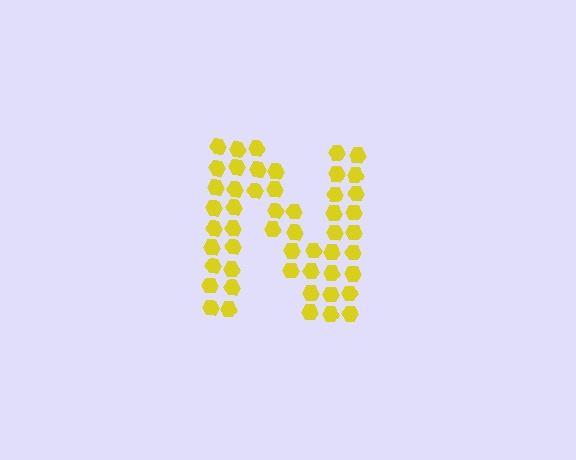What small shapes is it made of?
It is made of small hexagons.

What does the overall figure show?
The overall figure shows the letter N.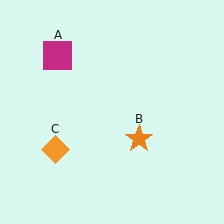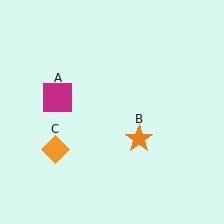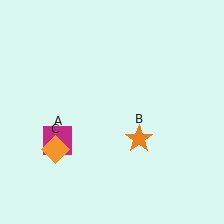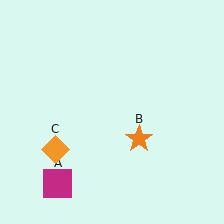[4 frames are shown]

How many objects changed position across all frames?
1 object changed position: magenta square (object A).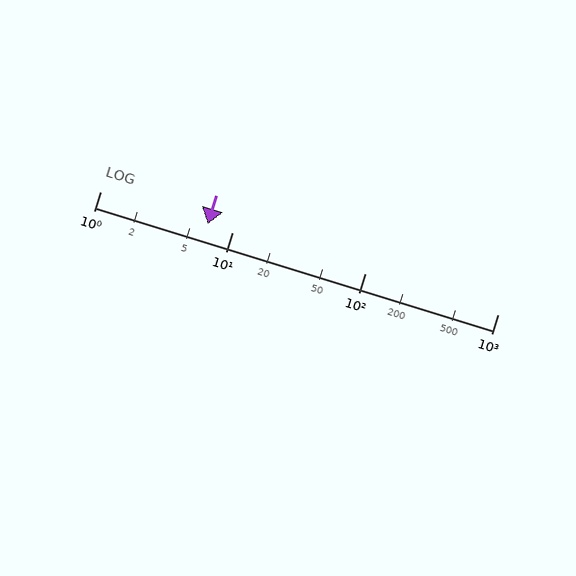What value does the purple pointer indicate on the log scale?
The pointer indicates approximately 6.5.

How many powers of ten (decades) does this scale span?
The scale spans 3 decades, from 1 to 1000.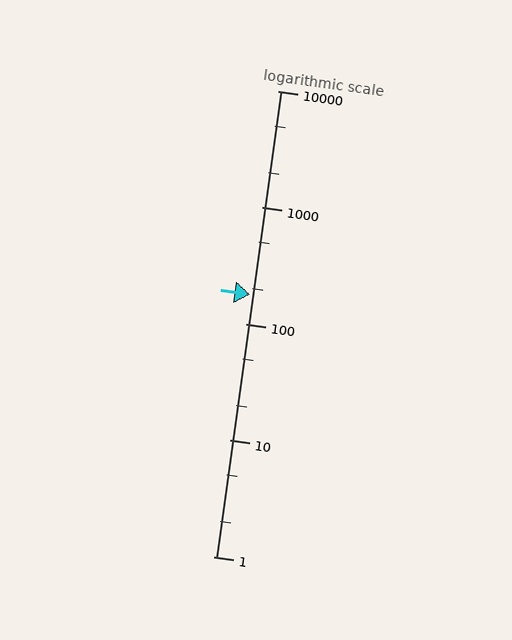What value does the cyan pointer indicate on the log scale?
The pointer indicates approximately 180.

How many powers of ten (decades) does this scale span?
The scale spans 4 decades, from 1 to 10000.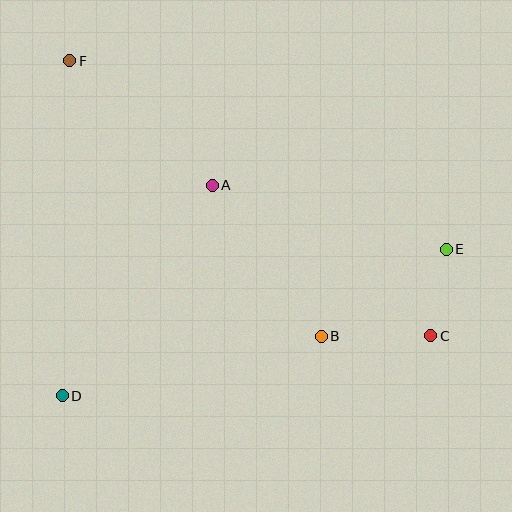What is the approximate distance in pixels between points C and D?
The distance between C and D is approximately 374 pixels.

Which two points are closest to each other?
Points C and E are closest to each other.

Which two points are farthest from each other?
Points C and F are farthest from each other.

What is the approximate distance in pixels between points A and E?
The distance between A and E is approximately 243 pixels.